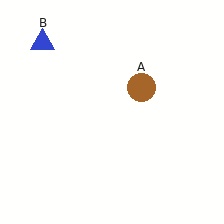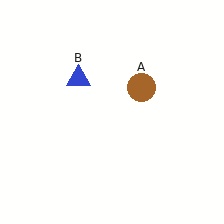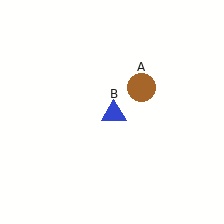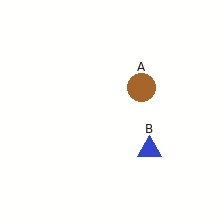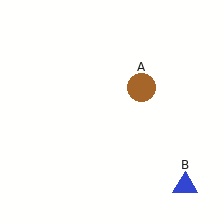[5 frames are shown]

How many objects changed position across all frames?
1 object changed position: blue triangle (object B).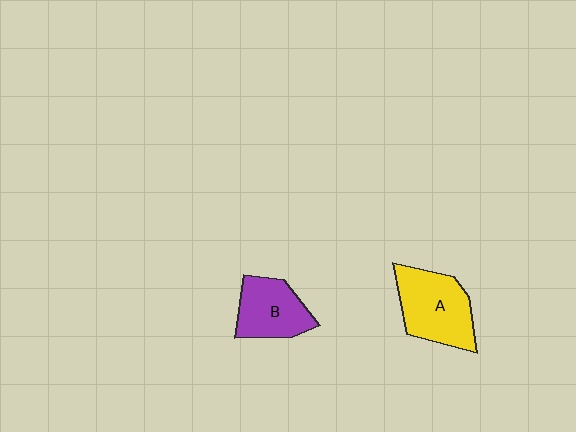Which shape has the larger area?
Shape A (yellow).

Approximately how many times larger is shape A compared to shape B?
Approximately 1.3 times.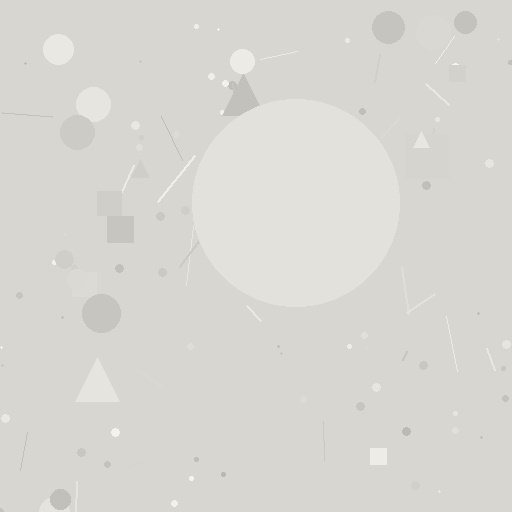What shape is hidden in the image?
A circle is hidden in the image.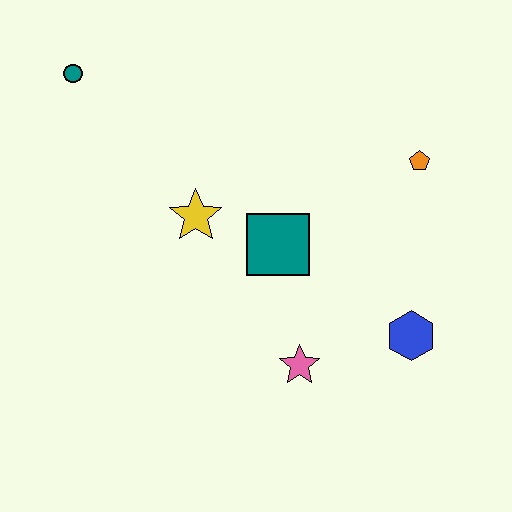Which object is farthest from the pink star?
The teal circle is farthest from the pink star.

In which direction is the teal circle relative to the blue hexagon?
The teal circle is to the left of the blue hexagon.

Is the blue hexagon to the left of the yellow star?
No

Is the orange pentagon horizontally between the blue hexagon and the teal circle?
No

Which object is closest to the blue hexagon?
The pink star is closest to the blue hexagon.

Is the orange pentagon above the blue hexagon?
Yes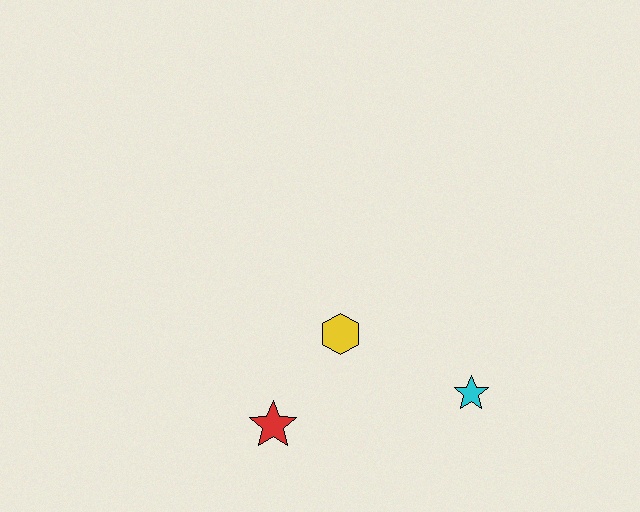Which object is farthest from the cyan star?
The red star is farthest from the cyan star.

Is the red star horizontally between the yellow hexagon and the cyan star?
No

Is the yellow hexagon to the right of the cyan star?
No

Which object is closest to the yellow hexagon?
The red star is closest to the yellow hexagon.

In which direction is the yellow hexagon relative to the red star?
The yellow hexagon is above the red star.